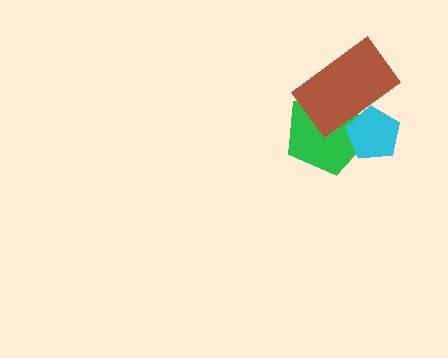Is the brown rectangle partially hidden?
No, no other shape covers it.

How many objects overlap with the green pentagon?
2 objects overlap with the green pentagon.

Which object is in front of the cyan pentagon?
The brown rectangle is in front of the cyan pentagon.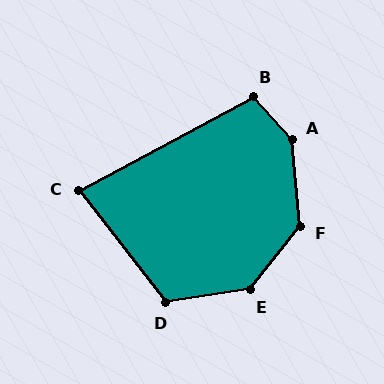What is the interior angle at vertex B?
Approximately 104 degrees (obtuse).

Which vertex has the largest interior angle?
A, at approximately 142 degrees.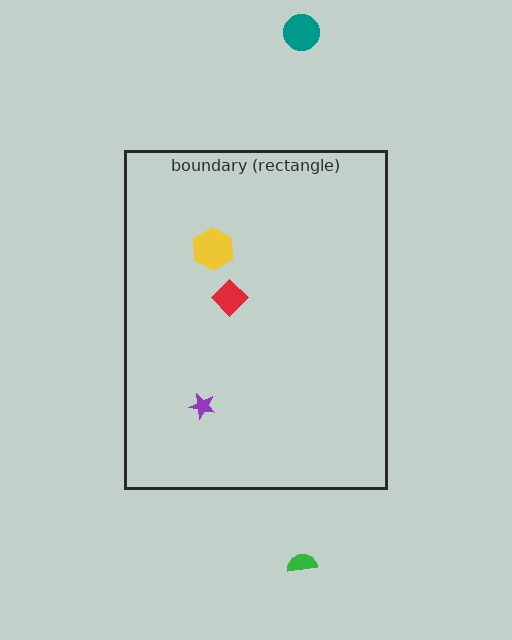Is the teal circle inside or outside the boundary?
Outside.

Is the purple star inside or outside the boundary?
Inside.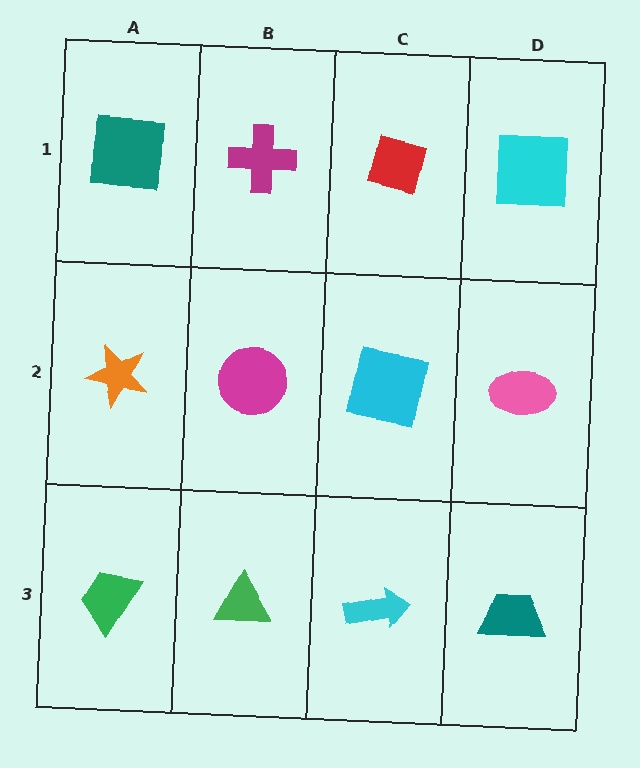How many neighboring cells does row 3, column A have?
2.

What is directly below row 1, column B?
A magenta circle.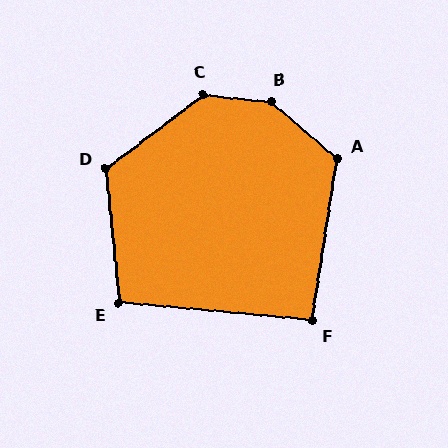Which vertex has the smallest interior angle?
F, at approximately 94 degrees.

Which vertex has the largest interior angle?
B, at approximately 145 degrees.